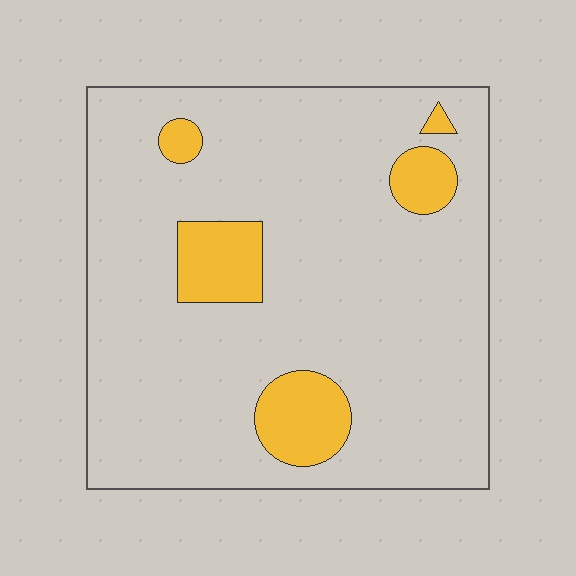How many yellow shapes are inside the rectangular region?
5.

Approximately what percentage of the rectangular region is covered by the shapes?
Approximately 15%.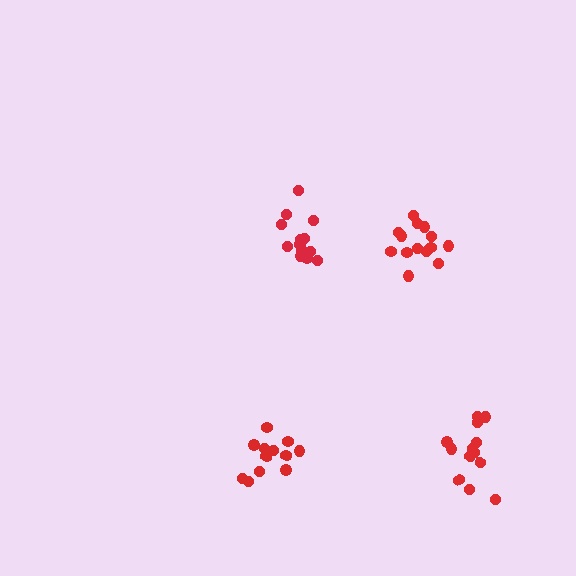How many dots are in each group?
Group 1: 13 dots, Group 2: 12 dots, Group 3: 14 dots, Group 4: 13 dots (52 total).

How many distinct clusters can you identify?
There are 4 distinct clusters.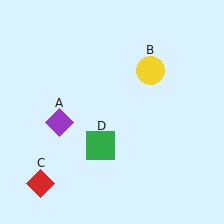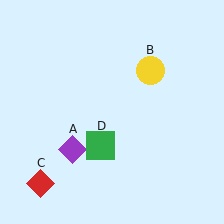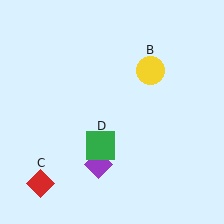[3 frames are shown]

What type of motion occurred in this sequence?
The purple diamond (object A) rotated counterclockwise around the center of the scene.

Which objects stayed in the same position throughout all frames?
Yellow circle (object B) and red diamond (object C) and green square (object D) remained stationary.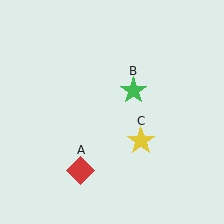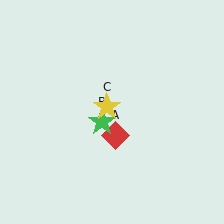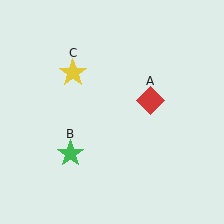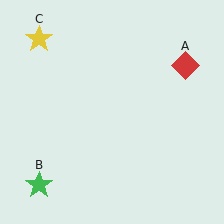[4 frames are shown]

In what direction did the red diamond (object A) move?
The red diamond (object A) moved up and to the right.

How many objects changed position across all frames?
3 objects changed position: red diamond (object A), green star (object B), yellow star (object C).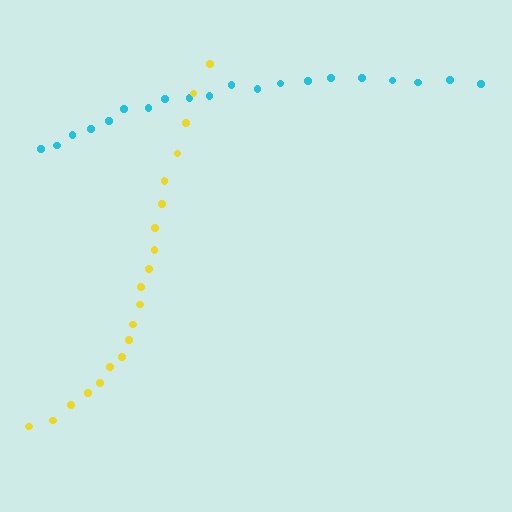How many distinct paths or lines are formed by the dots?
There are 2 distinct paths.